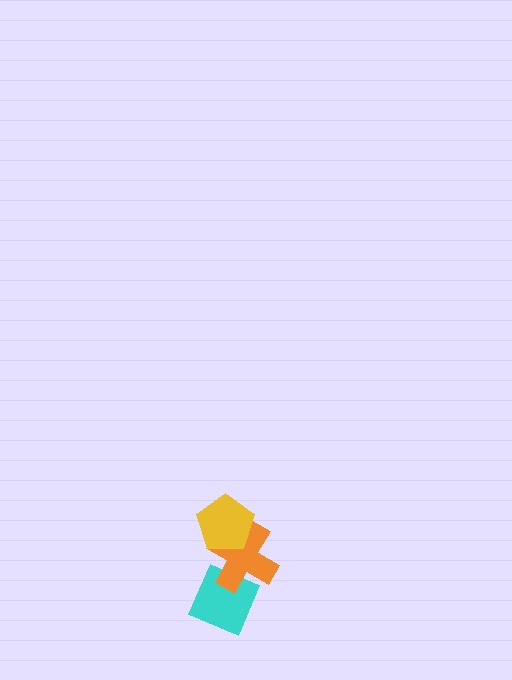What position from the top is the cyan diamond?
The cyan diamond is 3rd from the top.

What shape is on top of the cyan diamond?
The orange cross is on top of the cyan diamond.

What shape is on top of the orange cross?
The yellow pentagon is on top of the orange cross.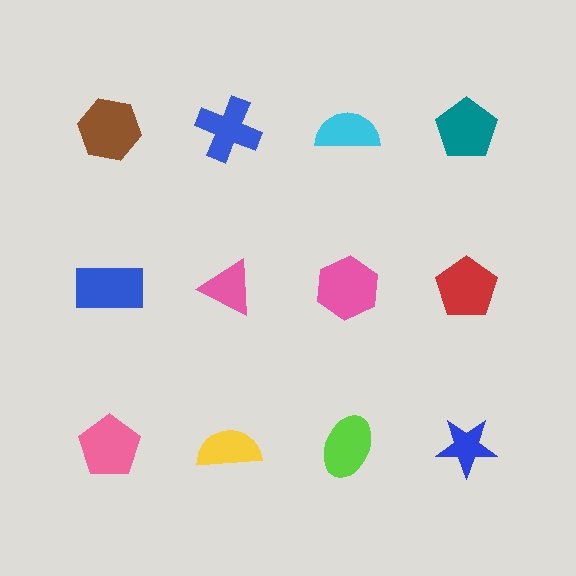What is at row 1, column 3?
A cyan semicircle.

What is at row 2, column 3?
A pink hexagon.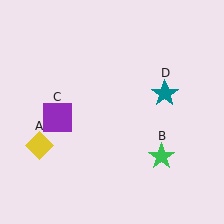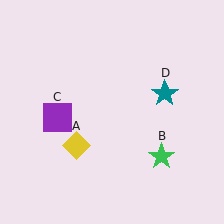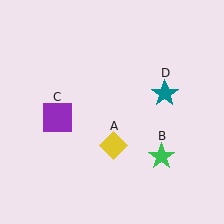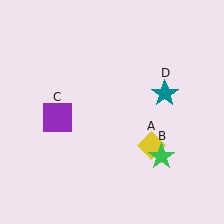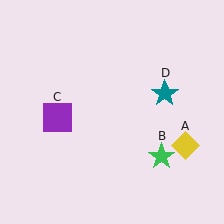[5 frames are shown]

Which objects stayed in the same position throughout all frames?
Green star (object B) and purple square (object C) and teal star (object D) remained stationary.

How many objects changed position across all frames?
1 object changed position: yellow diamond (object A).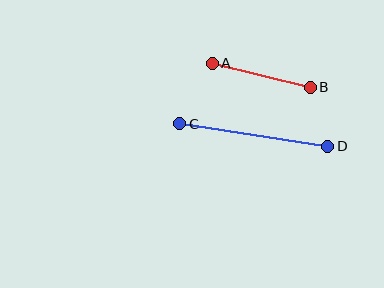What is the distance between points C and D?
The distance is approximately 150 pixels.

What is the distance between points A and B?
The distance is approximately 101 pixels.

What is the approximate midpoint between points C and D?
The midpoint is at approximately (254, 135) pixels.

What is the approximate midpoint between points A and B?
The midpoint is at approximately (261, 75) pixels.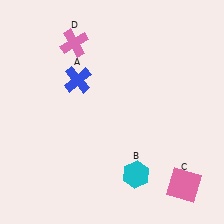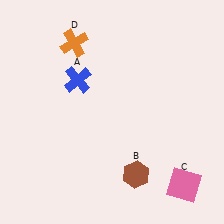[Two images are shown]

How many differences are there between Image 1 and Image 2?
There are 2 differences between the two images.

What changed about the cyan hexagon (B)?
In Image 1, B is cyan. In Image 2, it changed to brown.